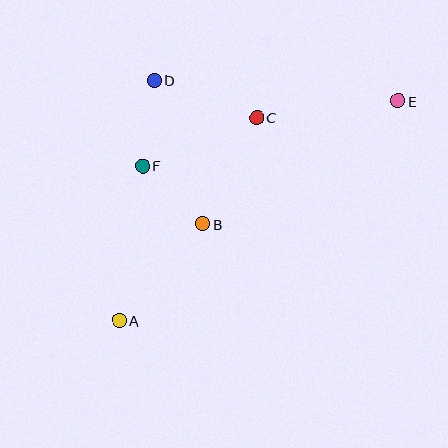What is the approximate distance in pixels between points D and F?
The distance between D and F is approximately 87 pixels.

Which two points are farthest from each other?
Points A and E are farthest from each other.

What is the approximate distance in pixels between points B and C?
The distance between B and C is approximately 119 pixels.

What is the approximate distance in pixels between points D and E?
The distance between D and E is approximately 244 pixels.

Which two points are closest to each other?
Points B and F are closest to each other.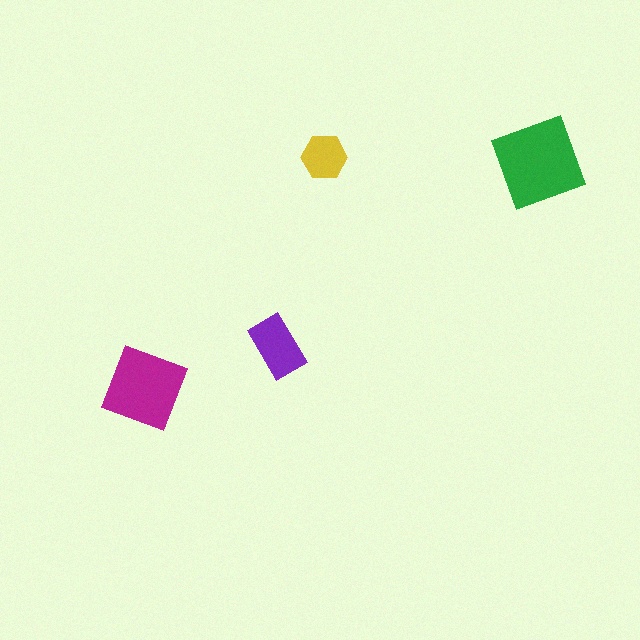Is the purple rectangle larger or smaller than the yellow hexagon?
Larger.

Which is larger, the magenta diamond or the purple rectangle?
The magenta diamond.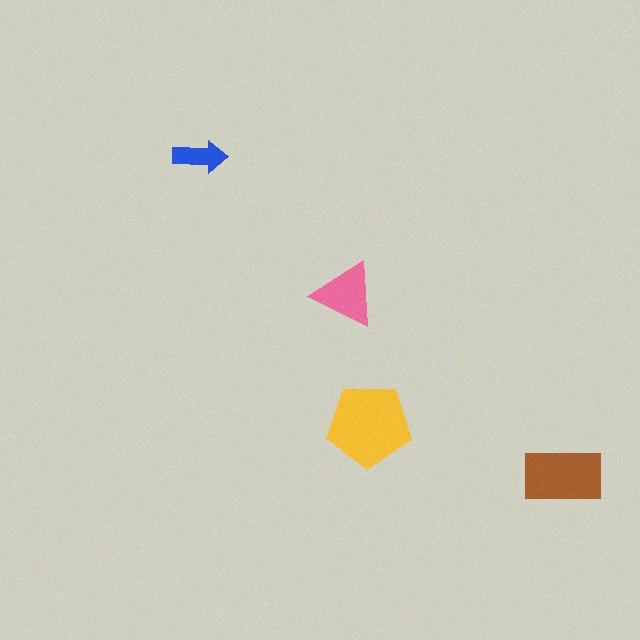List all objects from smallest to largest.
The blue arrow, the pink triangle, the brown rectangle, the yellow pentagon.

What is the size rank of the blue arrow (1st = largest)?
4th.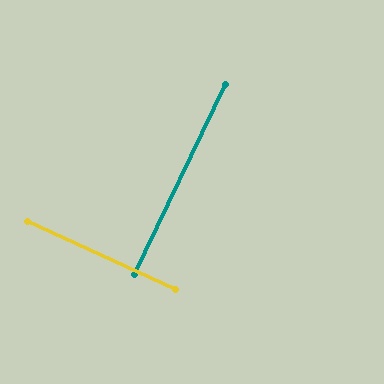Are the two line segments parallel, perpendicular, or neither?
Perpendicular — they meet at approximately 89°.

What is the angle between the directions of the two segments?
Approximately 89 degrees.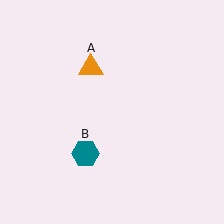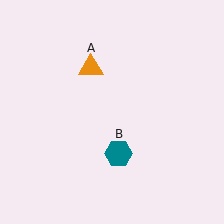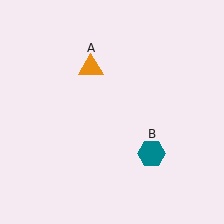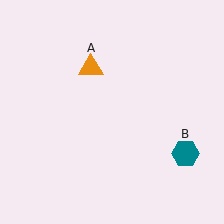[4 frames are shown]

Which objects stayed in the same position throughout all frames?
Orange triangle (object A) remained stationary.